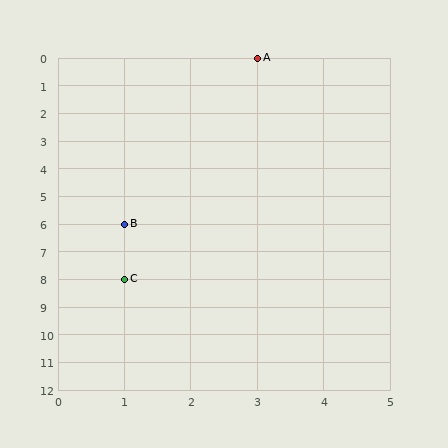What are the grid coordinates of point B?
Point B is at grid coordinates (1, 6).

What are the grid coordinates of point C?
Point C is at grid coordinates (1, 8).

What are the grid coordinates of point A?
Point A is at grid coordinates (3, 0).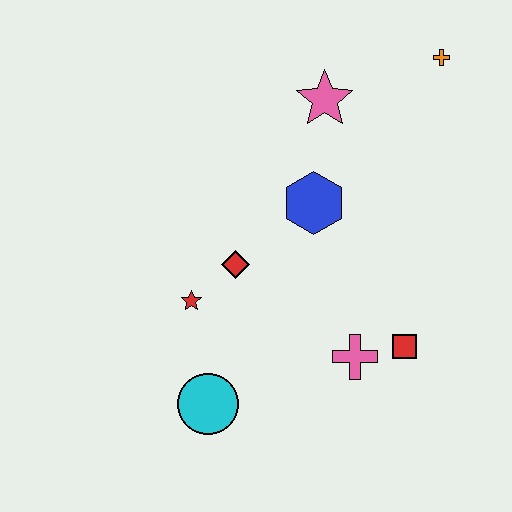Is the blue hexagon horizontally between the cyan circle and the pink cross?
Yes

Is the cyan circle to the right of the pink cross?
No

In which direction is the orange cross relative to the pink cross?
The orange cross is above the pink cross.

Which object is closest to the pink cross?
The red square is closest to the pink cross.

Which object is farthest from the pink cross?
The orange cross is farthest from the pink cross.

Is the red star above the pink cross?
Yes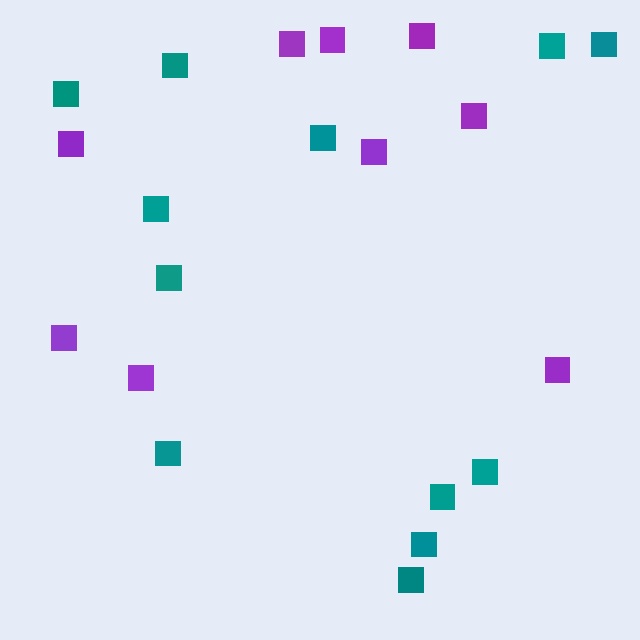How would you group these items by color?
There are 2 groups: one group of teal squares (12) and one group of purple squares (9).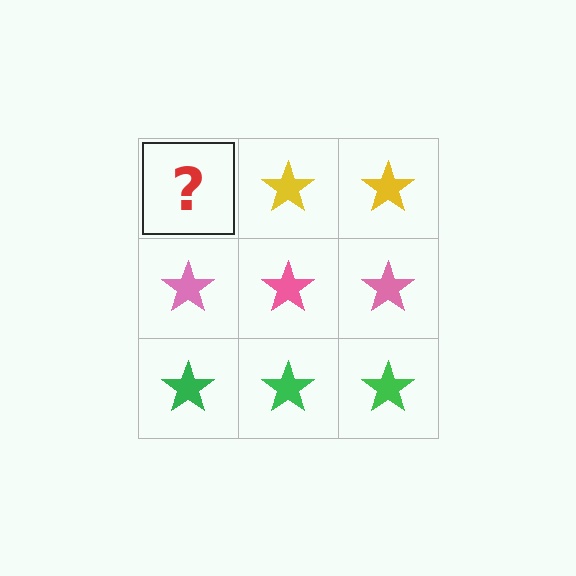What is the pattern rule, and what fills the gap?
The rule is that each row has a consistent color. The gap should be filled with a yellow star.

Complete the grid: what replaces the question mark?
The question mark should be replaced with a yellow star.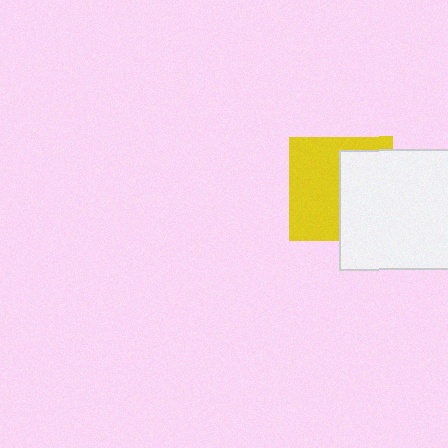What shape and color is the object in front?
The object in front is a white square.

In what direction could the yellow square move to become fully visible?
The yellow square could move left. That would shift it out from behind the white square entirely.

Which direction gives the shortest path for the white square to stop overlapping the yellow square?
Moving right gives the shortest separation.